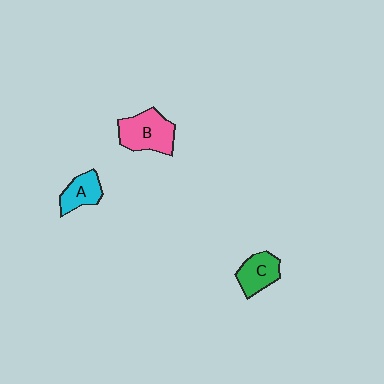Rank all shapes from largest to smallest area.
From largest to smallest: B (pink), C (green), A (cyan).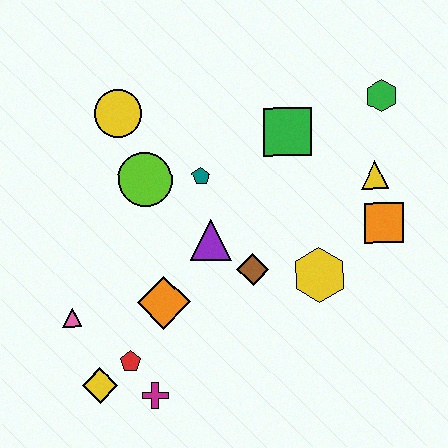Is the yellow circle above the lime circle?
Yes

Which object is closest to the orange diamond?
The red pentagon is closest to the orange diamond.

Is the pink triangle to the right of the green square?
No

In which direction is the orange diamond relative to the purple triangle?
The orange diamond is below the purple triangle.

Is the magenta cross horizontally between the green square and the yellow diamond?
Yes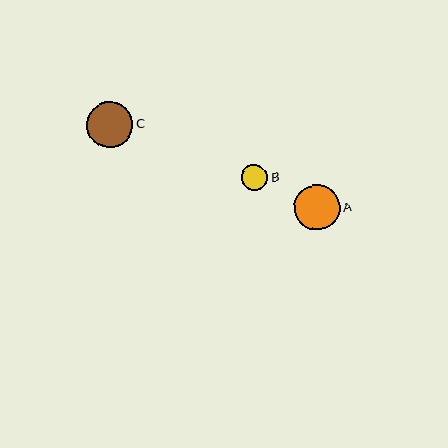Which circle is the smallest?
Circle B is the smallest with a size of approximately 26 pixels.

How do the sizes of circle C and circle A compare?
Circle C and circle A are approximately the same size.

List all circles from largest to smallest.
From largest to smallest: C, A, B.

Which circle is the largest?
Circle C is the largest with a size of approximately 46 pixels.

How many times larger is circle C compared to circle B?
Circle C is approximately 1.8 times the size of circle B.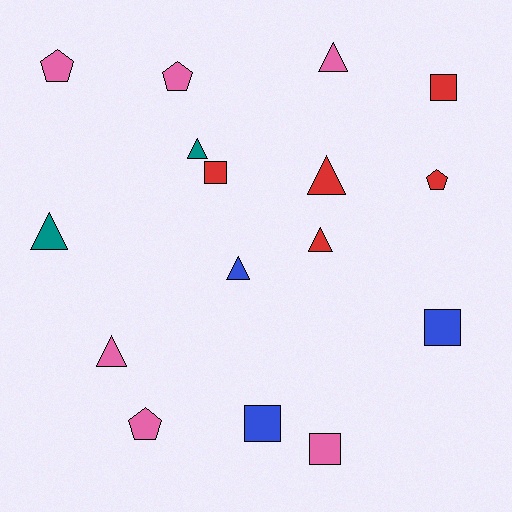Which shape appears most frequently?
Triangle, with 7 objects.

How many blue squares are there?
There are 2 blue squares.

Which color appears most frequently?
Pink, with 6 objects.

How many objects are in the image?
There are 16 objects.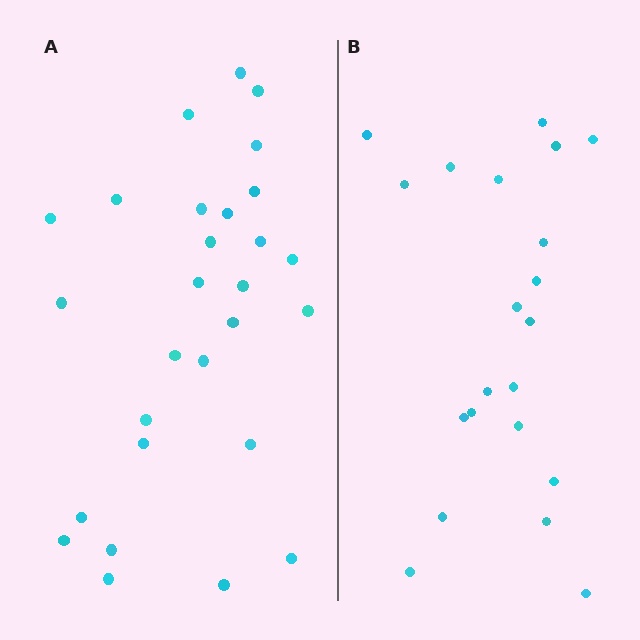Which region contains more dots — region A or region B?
Region A (the left region) has more dots.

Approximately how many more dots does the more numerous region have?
Region A has roughly 8 or so more dots than region B.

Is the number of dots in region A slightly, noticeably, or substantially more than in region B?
Region A has noticeably more, but not dramatically so. The ratio is roughly 1.3 to 1.